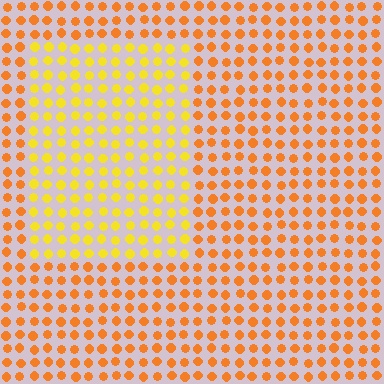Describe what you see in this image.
The image is filled with small orange elements in a uniform arrangement. A rectangle-shaped region is visible where the elements are tinted to a slightly different hue, forming a subtle color boundary.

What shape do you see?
I see a rectangle.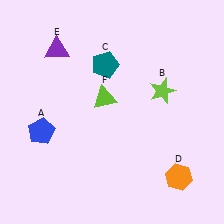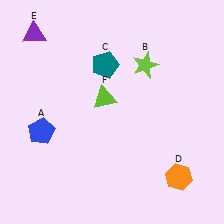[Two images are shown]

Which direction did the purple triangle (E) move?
The purple triangle (E) moved left.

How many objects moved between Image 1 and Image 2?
2 objects moved between the two images.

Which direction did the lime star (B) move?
The lime star (B) moved up.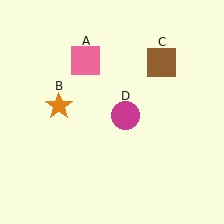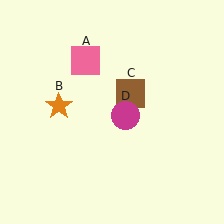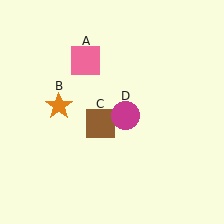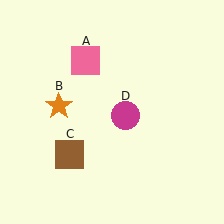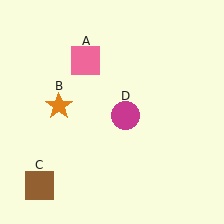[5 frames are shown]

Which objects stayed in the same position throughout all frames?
Pink square (object A) and orange star (object B) and magenta circle (object D) remained stationary.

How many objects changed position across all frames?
1 object changed position: brown square (object C).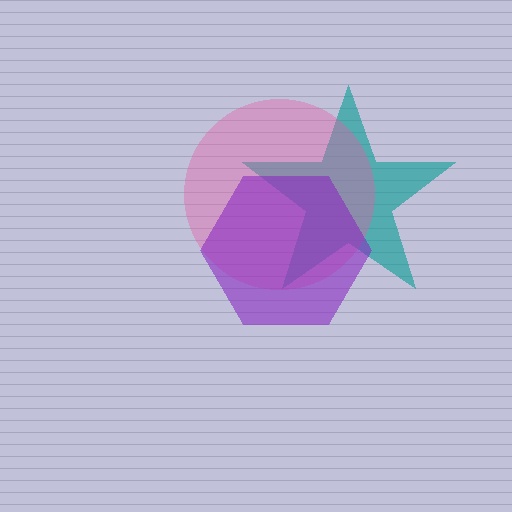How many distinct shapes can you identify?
There are 3 distinct shapes: a teal star, a pink circle, a purple hexagon.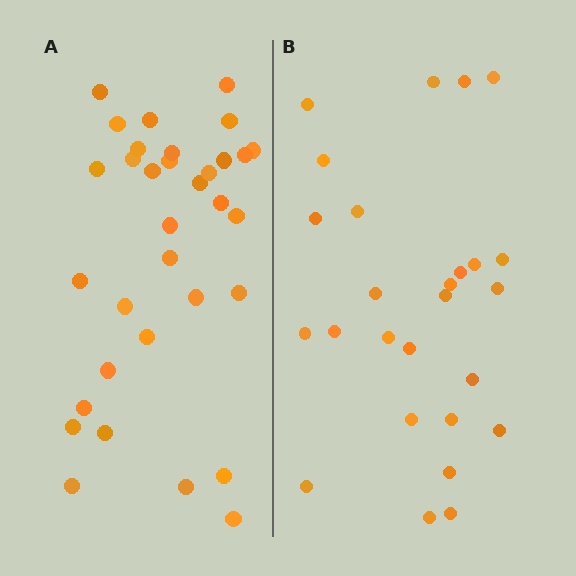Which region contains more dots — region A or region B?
Region A (the left region) has more dots.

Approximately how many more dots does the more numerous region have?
Region A has roughly 8 or so more dots than region B.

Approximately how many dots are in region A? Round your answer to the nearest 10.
About 30 dots. (The exact count is 33, which rounds to 30.)